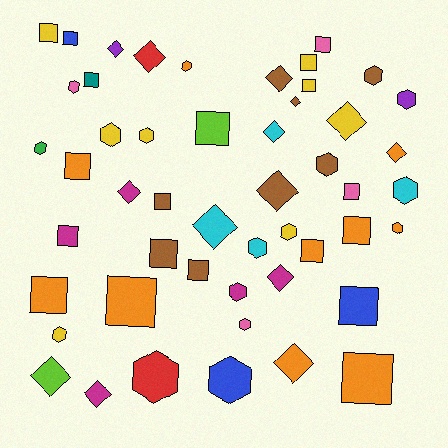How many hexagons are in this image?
There are 17 hexagons.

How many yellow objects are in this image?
There are 8 yellow objects.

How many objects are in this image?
There are 50 objects.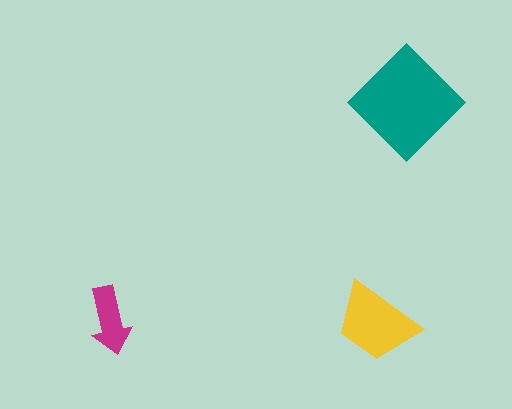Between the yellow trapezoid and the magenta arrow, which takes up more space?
The yellow trapezoid.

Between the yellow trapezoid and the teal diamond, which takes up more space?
The teal diamond.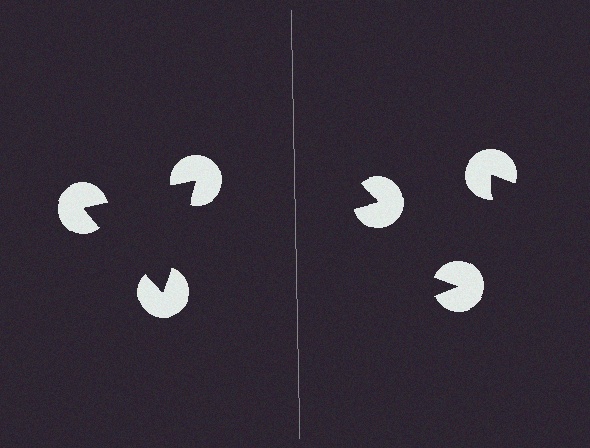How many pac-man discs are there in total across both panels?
6 — 3 on each side.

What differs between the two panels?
The pac-man discs are positioned identically on both sides; only the wedge orientations differ. On the left they align to a triangle; on the right they are misaligned.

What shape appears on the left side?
An illusory triangle.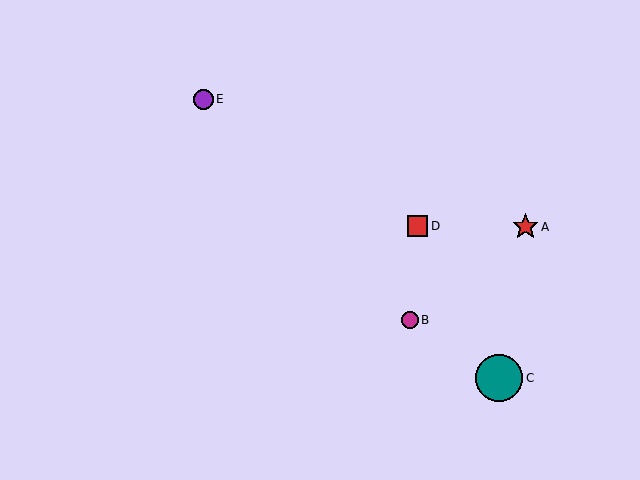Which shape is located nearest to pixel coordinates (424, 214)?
The red square (labeled D) at (418, 226) is nearest to that location.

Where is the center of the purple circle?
The center of the purple circle is at (203, 99).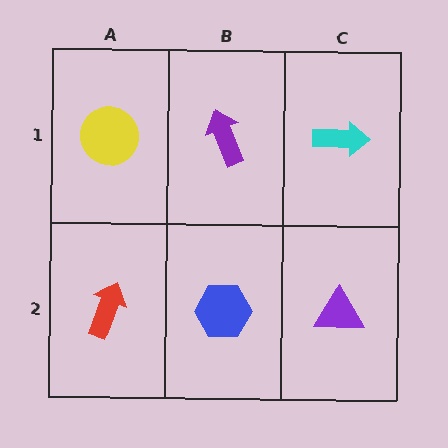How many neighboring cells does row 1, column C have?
2.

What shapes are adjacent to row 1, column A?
A red arrow (row 2, column A), a purple arrow (row 1, column B).